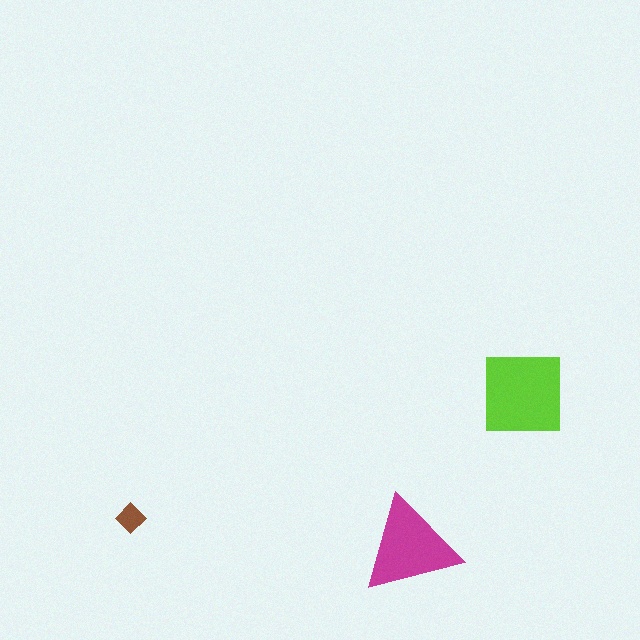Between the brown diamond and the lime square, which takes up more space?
The lime square.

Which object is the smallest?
The brown diamond.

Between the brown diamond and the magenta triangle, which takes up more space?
The magenta triangle.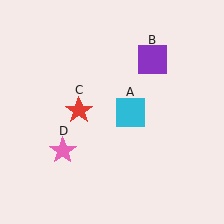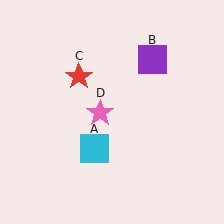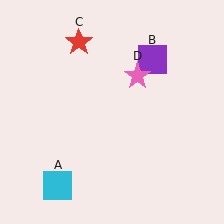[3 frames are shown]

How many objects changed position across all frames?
3 objects changed position: cyan square (object A), red star (object C), pink star (object D).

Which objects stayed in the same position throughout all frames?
Purple square (object B) remained stationary.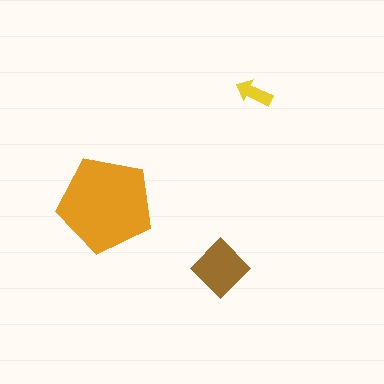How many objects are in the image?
There are 3 objects in the image.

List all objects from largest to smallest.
The orange pentagon, the brown diamond, the yellow arrow.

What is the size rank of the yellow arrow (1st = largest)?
3rd.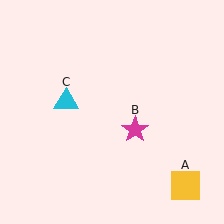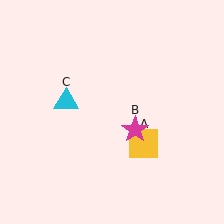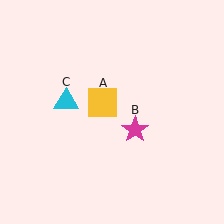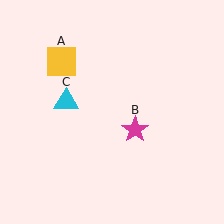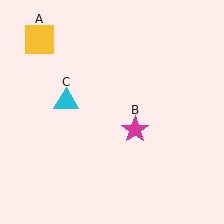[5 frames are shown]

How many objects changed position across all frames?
1 object changed position: yellow square (object A).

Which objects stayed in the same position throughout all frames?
Magenta star (object B) and cyan triangle (object C) remained stationary.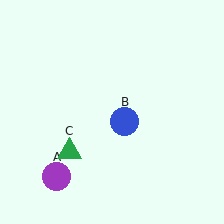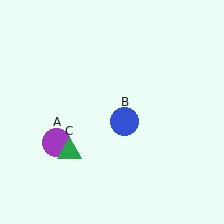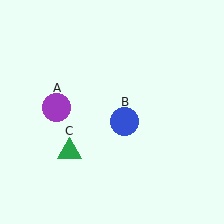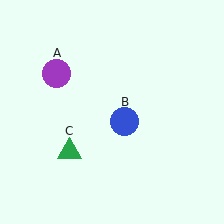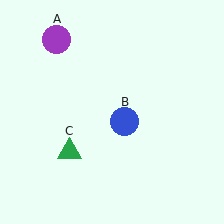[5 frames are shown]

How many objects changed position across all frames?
1 object changed position: purple circle (object A).